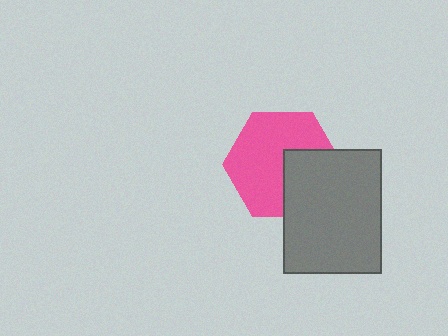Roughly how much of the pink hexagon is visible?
Most of it is visible (roughly 67%).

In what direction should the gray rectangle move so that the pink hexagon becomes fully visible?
The gray rectangle should move toward the lower-right. That is the shortest direction to clear the overlap and leave the pink hexagon fully visible.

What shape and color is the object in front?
The object in front is a gray rectangle.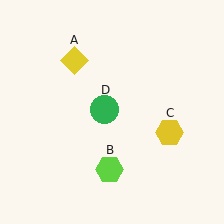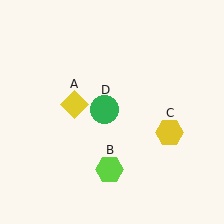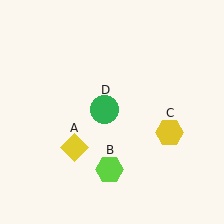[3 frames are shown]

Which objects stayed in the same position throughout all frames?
Lime hexagon (object B) and yellow hexagon (object C) and green circle (object D) remained stationary.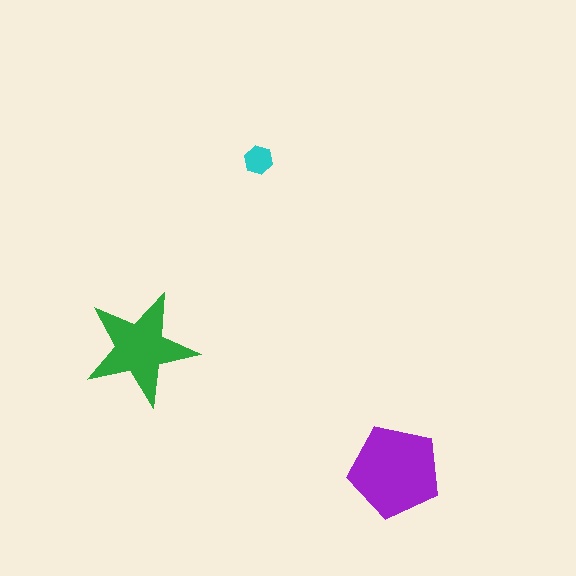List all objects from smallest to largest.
The cyan hexagon, the green star, the purple pentagon.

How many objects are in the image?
There are 3 objects in the image.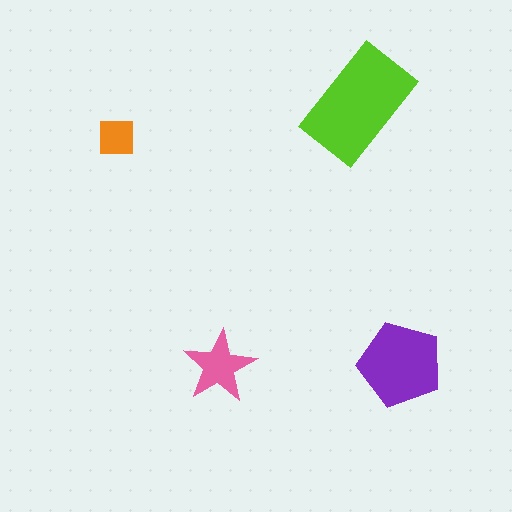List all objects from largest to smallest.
The lime rectangle, the purple pentagon, the pink star, the orange square.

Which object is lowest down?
The pink star is bottommost.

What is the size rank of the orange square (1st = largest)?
4th.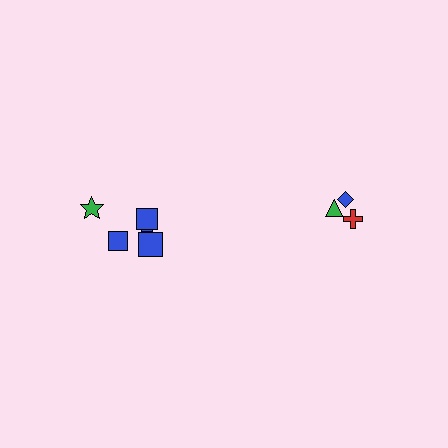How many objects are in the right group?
There are 3 objects.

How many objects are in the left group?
There are 5 objects.